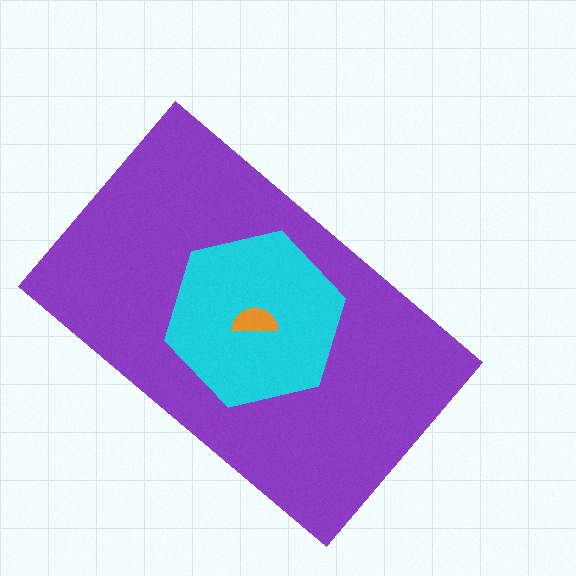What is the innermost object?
The orange semicircle.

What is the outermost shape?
The purple rectangle.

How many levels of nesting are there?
3.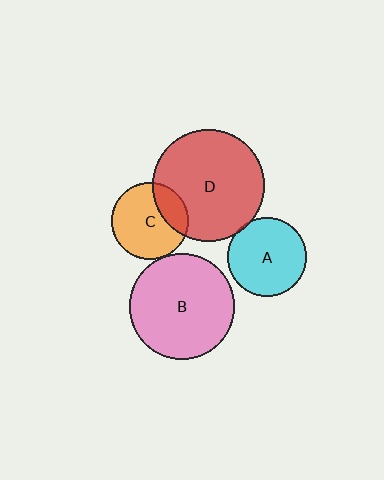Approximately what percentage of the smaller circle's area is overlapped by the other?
Approximately 5%.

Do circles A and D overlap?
Yes.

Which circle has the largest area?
Circle D (red).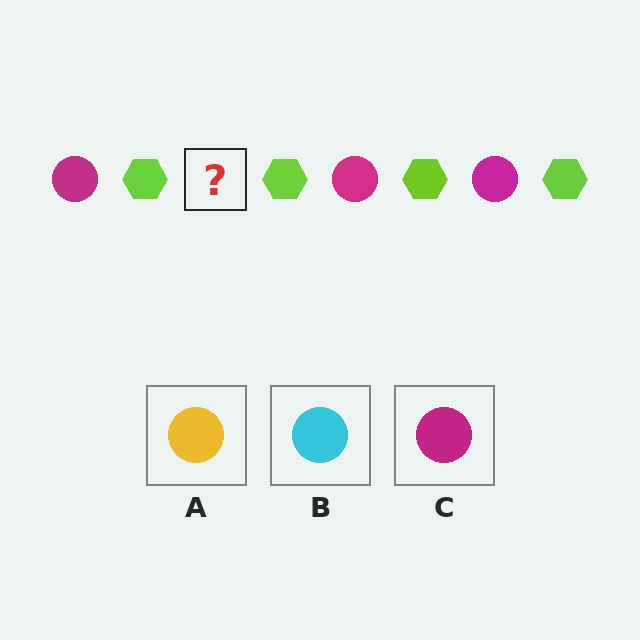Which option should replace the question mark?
Option C.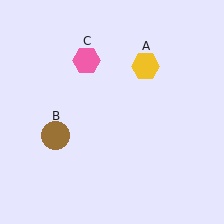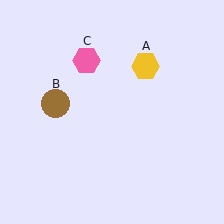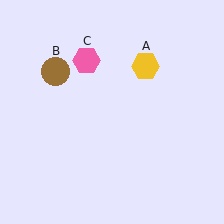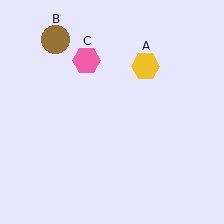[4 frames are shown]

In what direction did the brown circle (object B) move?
The brown circle (object B) moved up.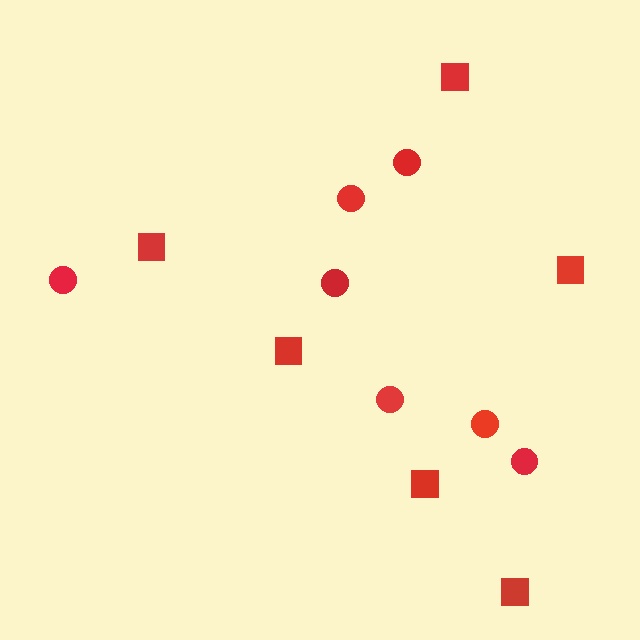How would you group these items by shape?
There are 2 groups: one group of squares (6) and one group of circles (7).